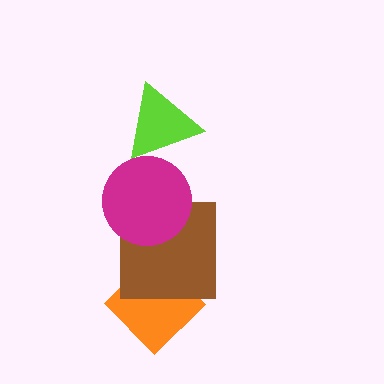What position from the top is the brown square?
The brown square is 3rd from the top.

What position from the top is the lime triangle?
The lime triangle is 1st from the top.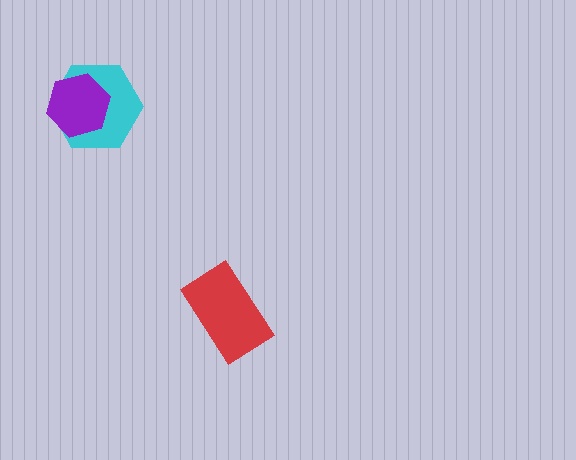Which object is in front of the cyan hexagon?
The purple hexagon is in front of the cyan hexagon.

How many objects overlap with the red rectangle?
0 objects overlap with the red rectangle.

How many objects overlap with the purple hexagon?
1 object overlaps with the purple hexagon.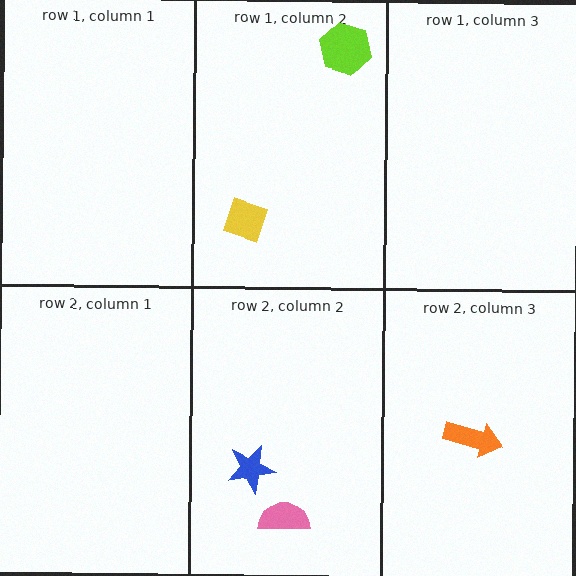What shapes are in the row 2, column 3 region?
The orange arrow.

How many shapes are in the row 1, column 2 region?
2.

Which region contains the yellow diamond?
The row 1, column 2 region.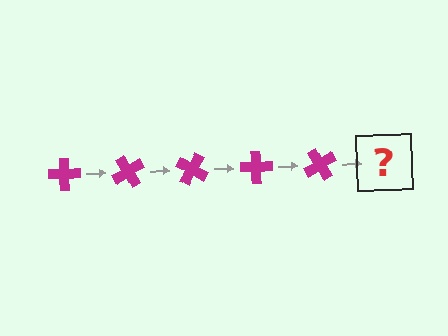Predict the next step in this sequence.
The next step is a magenta cross rotated 300 degrees.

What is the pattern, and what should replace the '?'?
The pattern is that the cross rotates 60 degrees each step. The '?' should be a magenta cross rotated 300 degrees.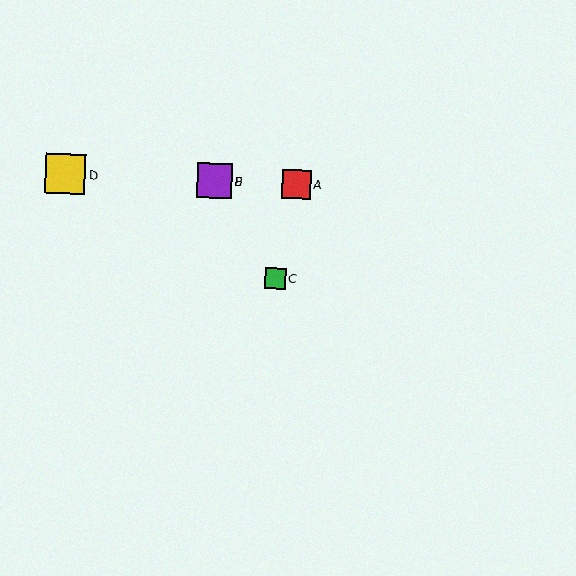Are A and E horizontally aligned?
Yes, both are at y≈184.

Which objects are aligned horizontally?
Objects A, B, D, E are aligned horizontally.